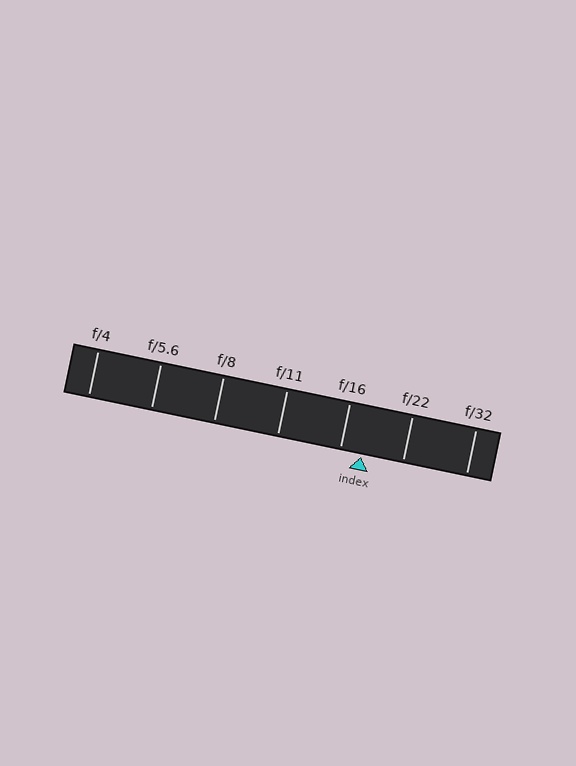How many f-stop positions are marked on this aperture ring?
There are 7 f-stop positions marked.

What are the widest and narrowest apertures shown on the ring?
The widest aperture shown is f/4 and the narrowest is f/32.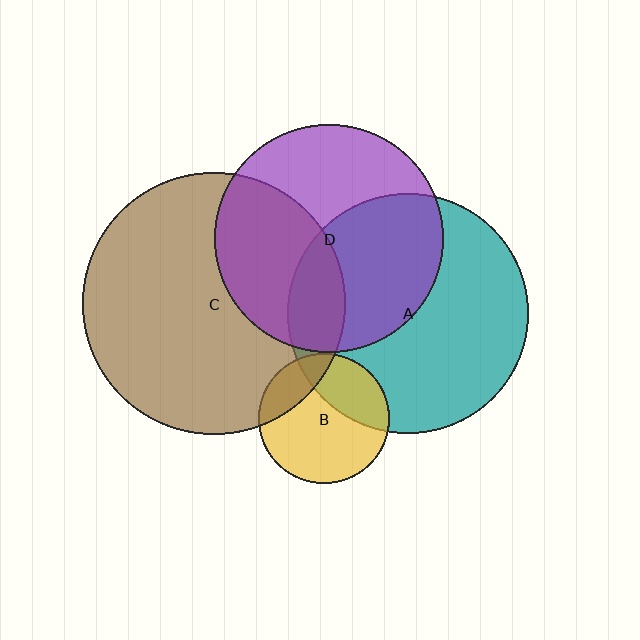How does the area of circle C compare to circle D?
Approximately 1.3 times.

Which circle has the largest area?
Circle C (brown).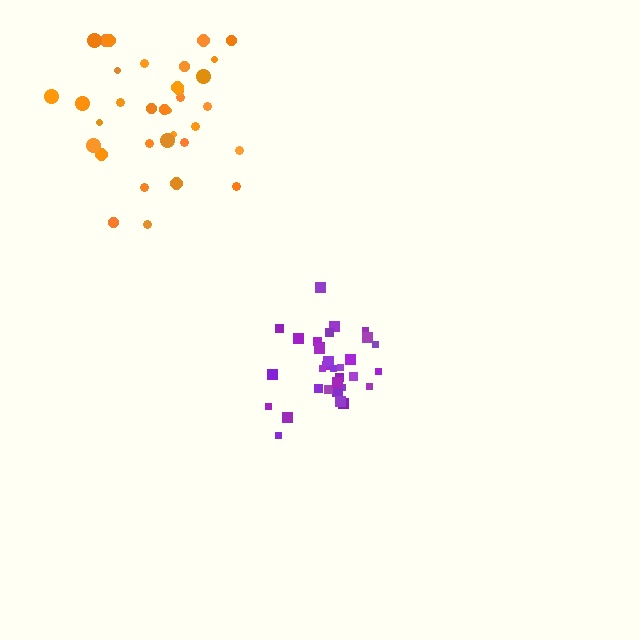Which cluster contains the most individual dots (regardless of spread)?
Orange (35).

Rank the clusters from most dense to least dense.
purple, orange.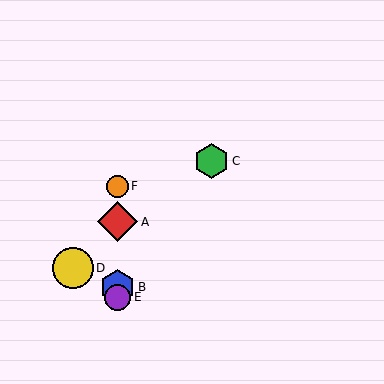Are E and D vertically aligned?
No, E is at x≈118 and D is at x≈73.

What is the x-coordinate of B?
Object B is at x≈118.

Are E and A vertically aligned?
Yes, both are at x≈118.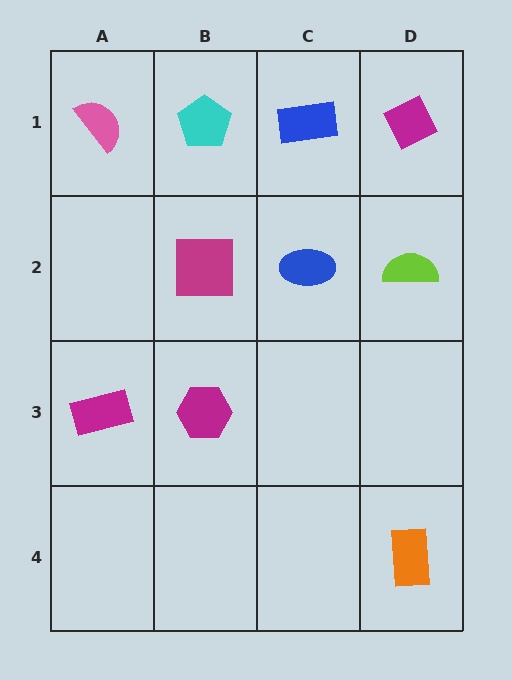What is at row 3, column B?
A magenta hexagon.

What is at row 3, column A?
A magenta rectangle.